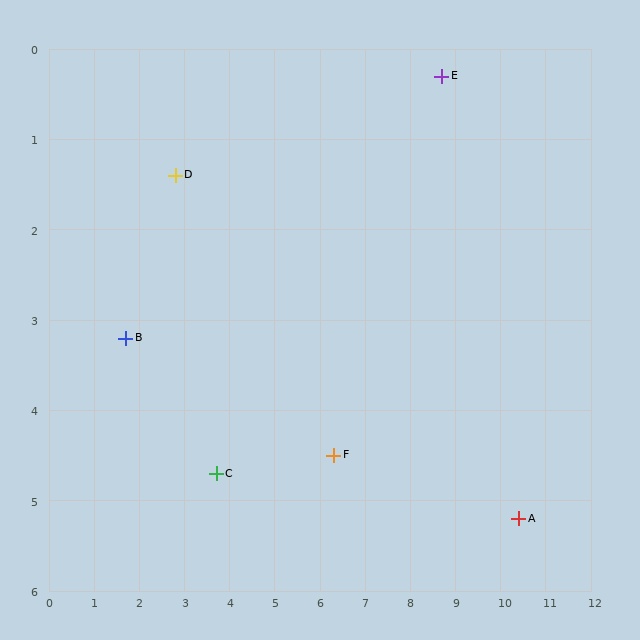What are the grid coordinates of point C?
Point C is at approximately (3.7, 4.7).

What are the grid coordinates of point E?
Point E is at approximately (8.7, 0.3).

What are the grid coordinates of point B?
Point B is at approximately (1.7, 3.2).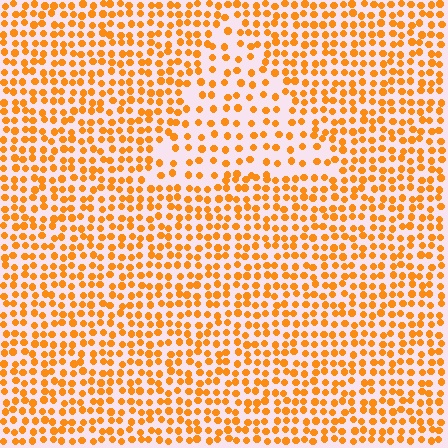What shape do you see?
I see a triangle.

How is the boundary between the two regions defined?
The boundary is defined by a change in element density (approximately 1.8x ratio). All elements are the same color, size, and shape.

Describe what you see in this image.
The image contains small orange elements arranged at two different densities. A triangle-shaped region is visible where the elements are less densely packed than the surrounding area.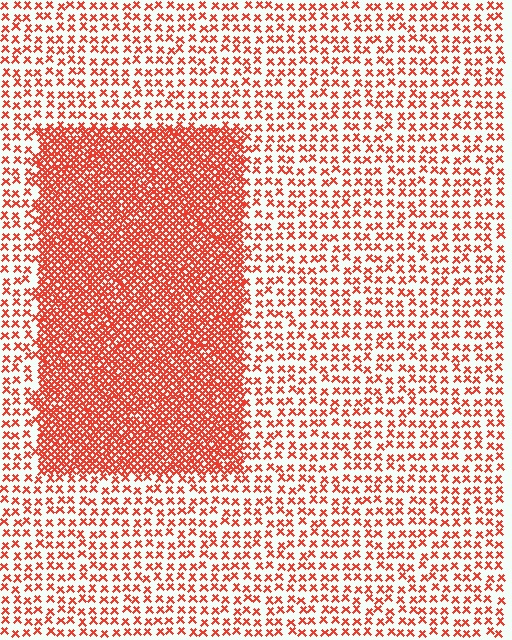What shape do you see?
I see a rectangle.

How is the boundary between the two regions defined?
The boundary is defined by a change in element density (approximately 2.9x ratio). All elements are the same color, size, and shape.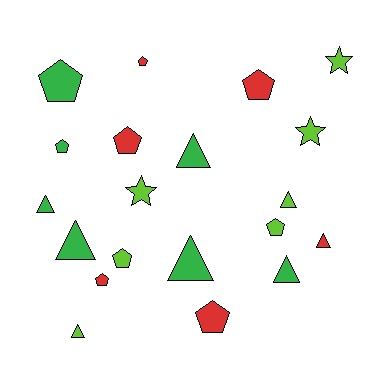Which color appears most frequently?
Green, with 7 objects.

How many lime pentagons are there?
There are 2 lime pentagons.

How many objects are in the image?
There are 20 objects.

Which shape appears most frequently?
Pentagon, with 9 objects.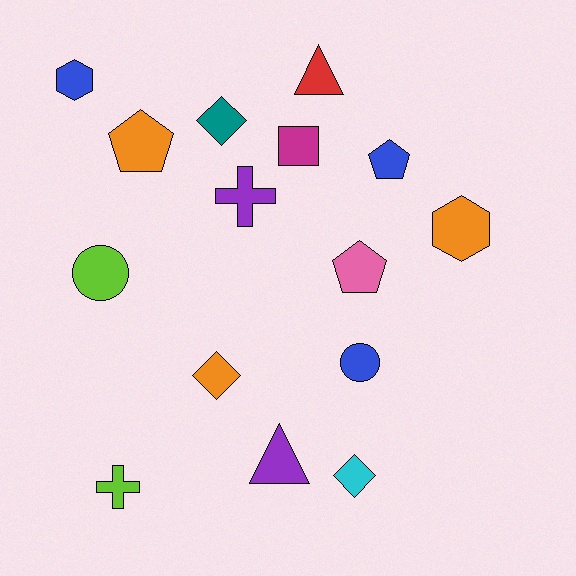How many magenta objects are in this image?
There is 1 magenta object.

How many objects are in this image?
There are 15 objects.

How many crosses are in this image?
There are 2 crosses.